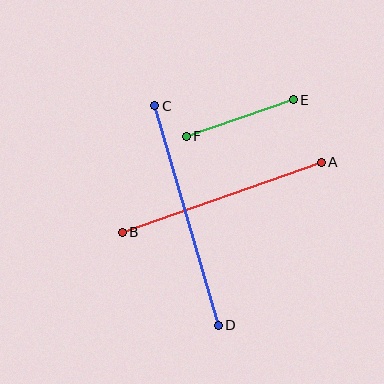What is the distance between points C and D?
The distance is approximately 228 pixels.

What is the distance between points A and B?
The distance is approximately 211 pixels.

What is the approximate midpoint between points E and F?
The midpoint is at approximately (240, 118) pixels.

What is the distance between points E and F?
The distance is approximately 113 pixels.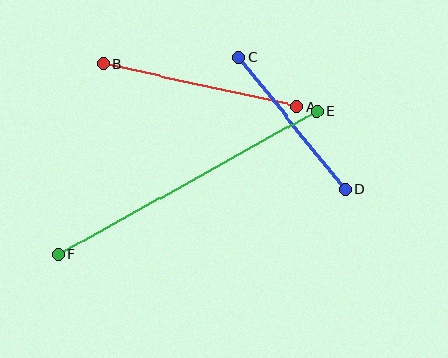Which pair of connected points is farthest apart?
Points E and F are farthest apart.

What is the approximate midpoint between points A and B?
The midpoint is at approximately (200, 85) pixels.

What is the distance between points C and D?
The distance is approximately 169 pixels.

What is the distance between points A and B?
The distance is approximately 198 pixels.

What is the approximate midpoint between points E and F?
The midpoint is at approximately (188, 182) pixels.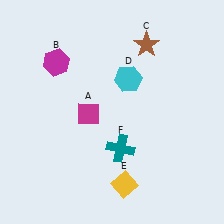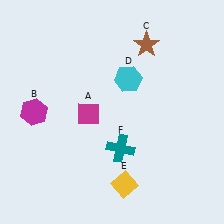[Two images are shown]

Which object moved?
The magenta hexagon (B) moved down.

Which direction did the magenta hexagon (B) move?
The magenta hexagon (B) moved down.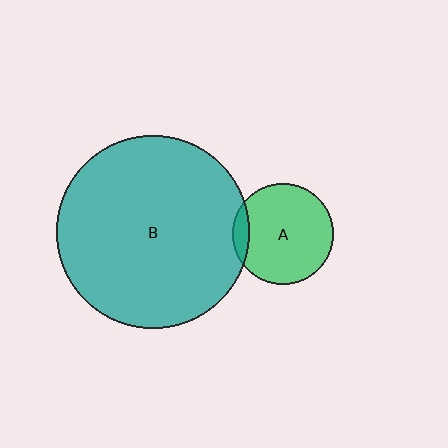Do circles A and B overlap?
Yes.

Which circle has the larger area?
Circle B (teal).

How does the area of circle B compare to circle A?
Approximately 3.6 times.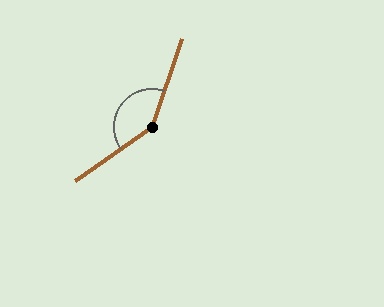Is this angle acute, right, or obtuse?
It is obtuse.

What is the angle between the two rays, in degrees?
Approximately 144 degrees.